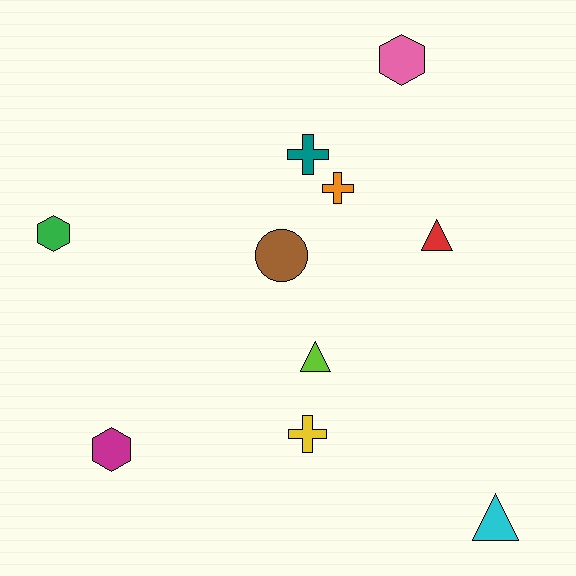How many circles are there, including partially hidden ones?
There is 1 circle.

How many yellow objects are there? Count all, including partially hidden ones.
There is 1 yellow object.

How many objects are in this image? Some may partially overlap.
There are 10 objects.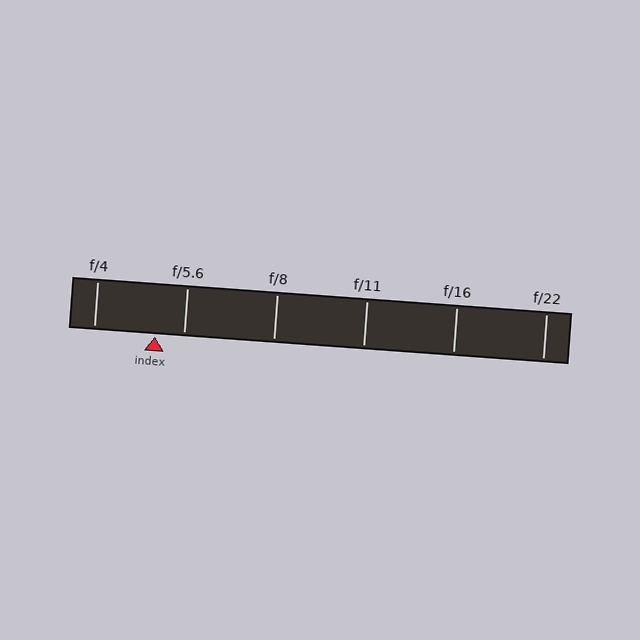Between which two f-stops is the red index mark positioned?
The index mark is between f/4 and f/5.6.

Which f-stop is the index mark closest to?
The index mark is closest to f/5.6.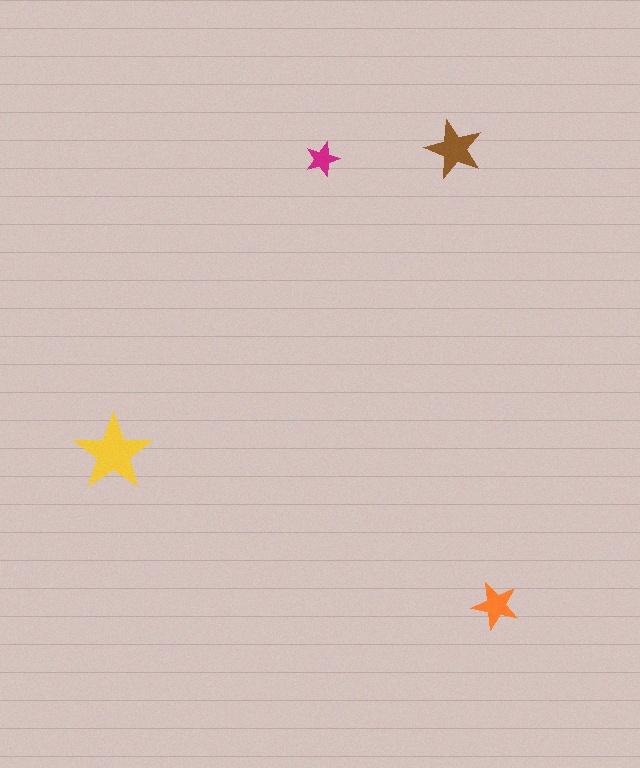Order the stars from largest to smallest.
the yellow one, the brown one, the orange one, the magenta one.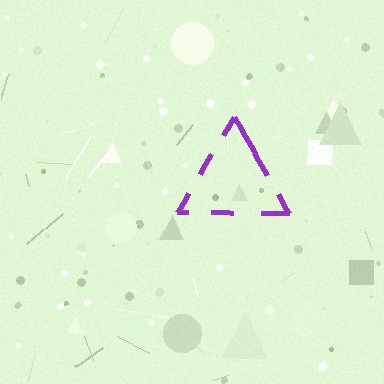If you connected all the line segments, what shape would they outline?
They would outline a triangle.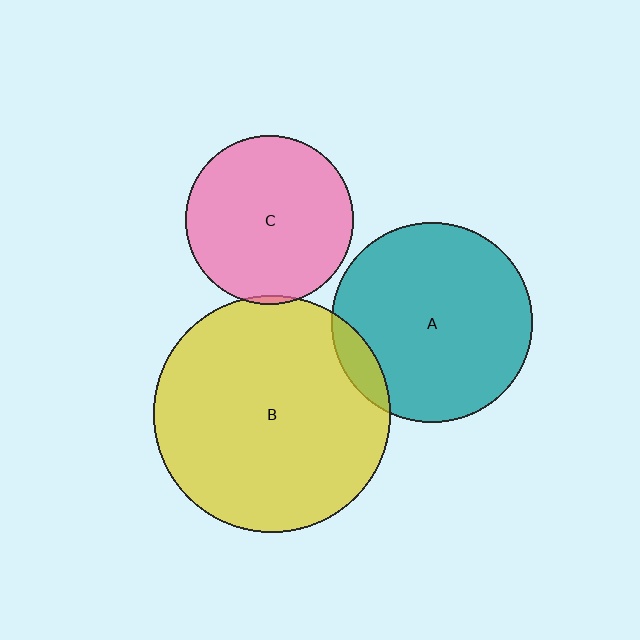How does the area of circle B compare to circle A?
Approximately 1.4 times.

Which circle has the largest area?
Circle B (yellow).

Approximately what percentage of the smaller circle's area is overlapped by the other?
Approximately 10%.